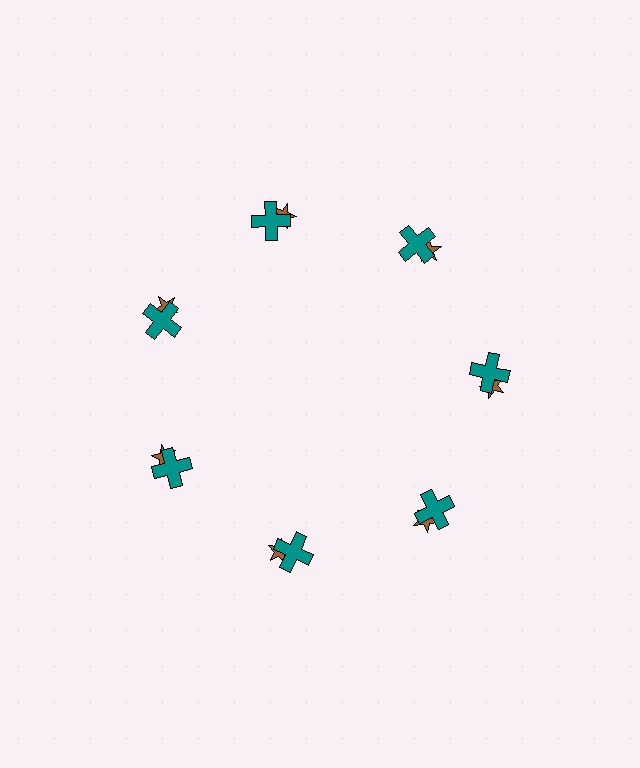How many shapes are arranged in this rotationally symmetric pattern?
There are 14 shapes, arranged in 7 groups of 2.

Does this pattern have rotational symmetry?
Yes, this pattern has 7-fold rotational symmetry. It looks the same after rotating 51 degrees around the center.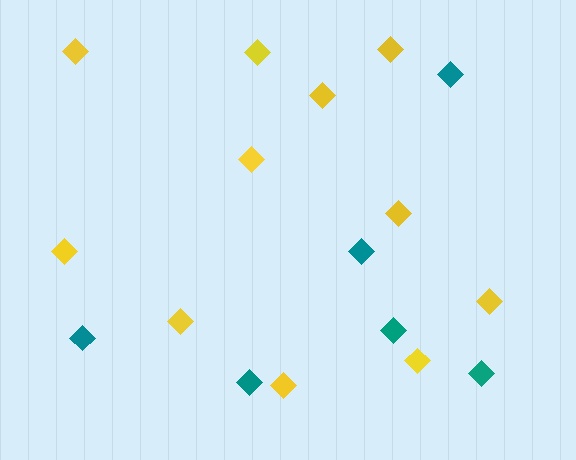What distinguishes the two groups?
There are 2 groups: one group of teal diamonds (6) and one group of yellow diamonds (11).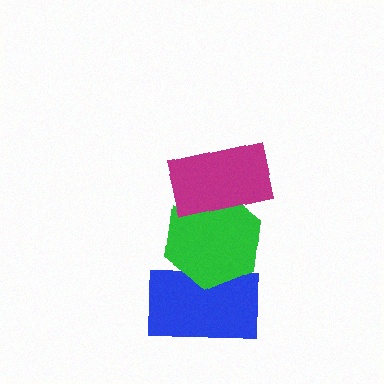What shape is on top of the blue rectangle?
The green hexagon is on top of the blue rectangle.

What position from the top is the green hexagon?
The green hexagon is 2nd from the top.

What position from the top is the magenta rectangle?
The magenta rectangle is 1st from the top.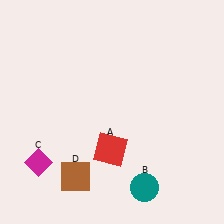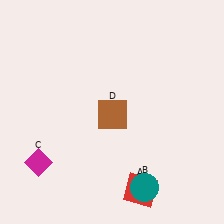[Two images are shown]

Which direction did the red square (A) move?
The red square (A) moved down.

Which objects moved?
The objects that moved are: the red square (A), the brown square (D).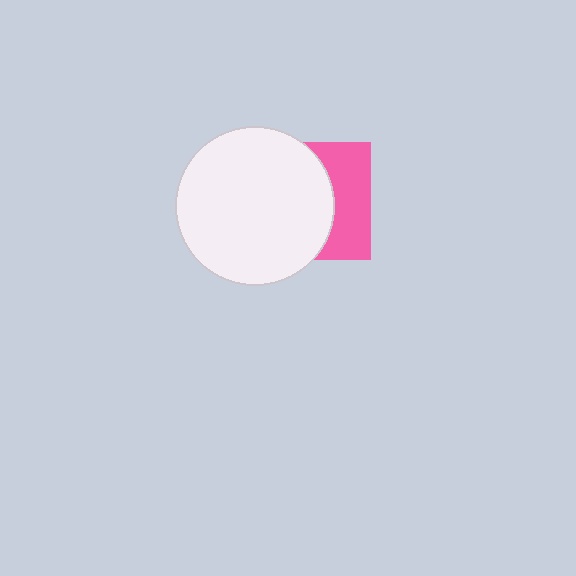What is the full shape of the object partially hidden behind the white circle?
The partially hidden object is a pink square.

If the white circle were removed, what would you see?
You would see the complete pink square.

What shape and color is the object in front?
The object in front is a white circle.